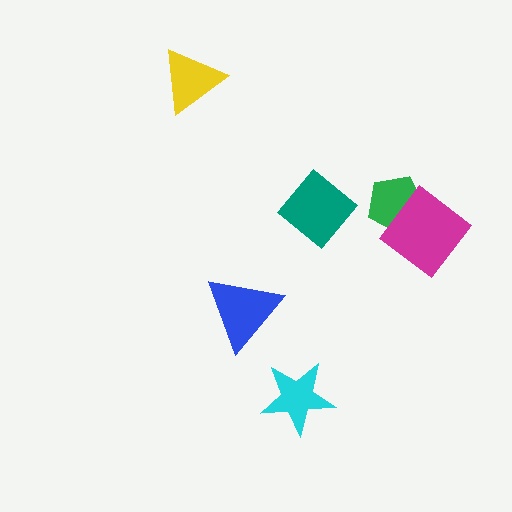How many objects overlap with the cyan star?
0 objects overlap with the cyan star.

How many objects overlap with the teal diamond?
0 objects overlap with the teal diamond.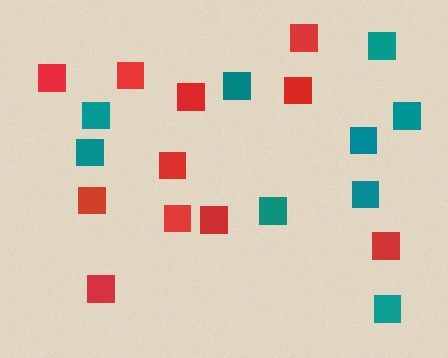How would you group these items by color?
There are 2 groups: one group of red squares (11) and one group of teal squares (9).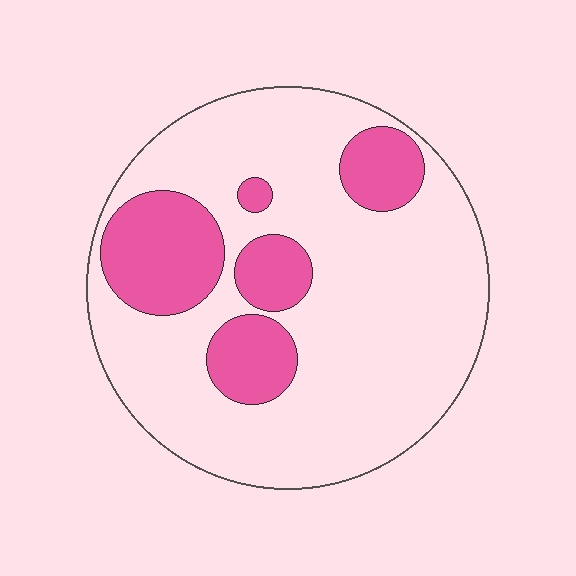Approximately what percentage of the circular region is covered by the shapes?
Approximately 25%.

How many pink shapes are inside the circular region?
5.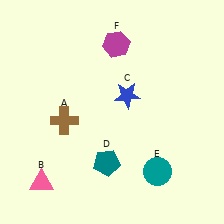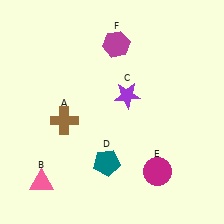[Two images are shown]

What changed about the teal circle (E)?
In Image 1, E is teal. In Image 2, it changed to magenta.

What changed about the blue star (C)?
In Image 1, C is blue. In Image 2, it changed to purple.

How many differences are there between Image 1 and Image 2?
There are 2 differences between the two images.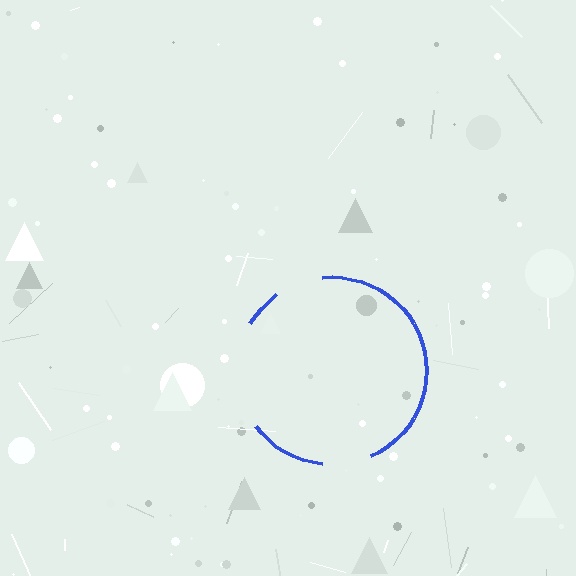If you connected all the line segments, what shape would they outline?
They would outline a circle.